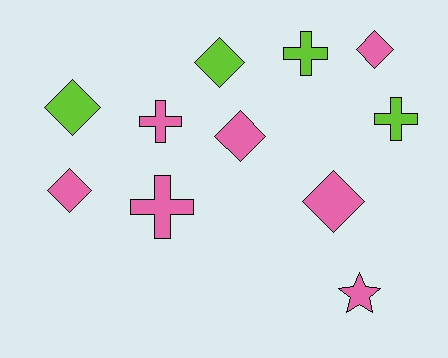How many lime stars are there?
There are no lime stars.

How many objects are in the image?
There are 11 objects.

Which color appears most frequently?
Pink, with 7 objects.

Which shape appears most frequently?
Diamond, with 6 objects.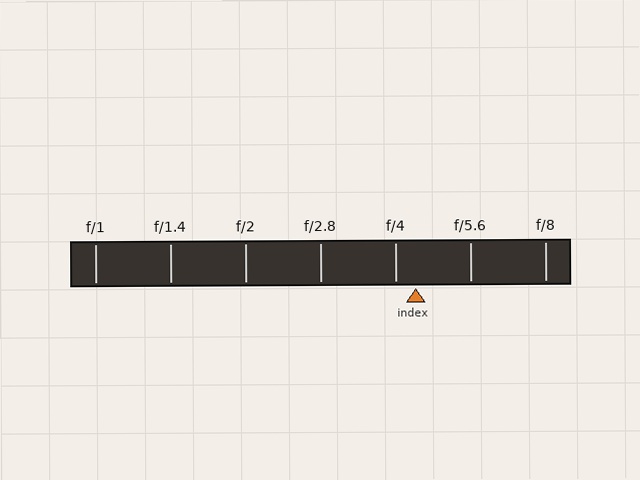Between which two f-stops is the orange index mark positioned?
The index mark is between f/4 and f/5.6.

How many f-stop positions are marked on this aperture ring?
There are 7 f-stop positions marked.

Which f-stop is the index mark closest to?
The index mark is closest to f/4.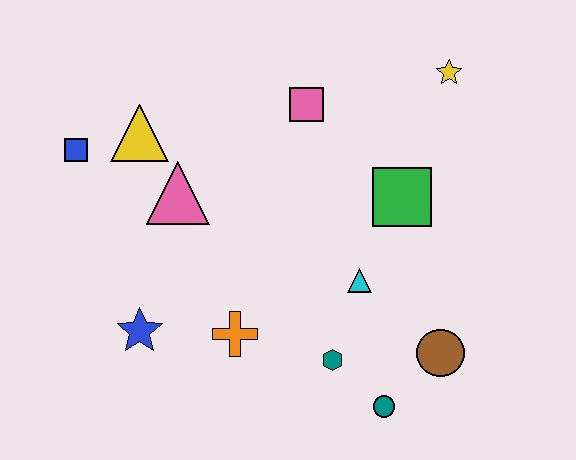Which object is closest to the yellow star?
The green square is closest to the yellow star.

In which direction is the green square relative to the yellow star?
The green square is below the yellow star.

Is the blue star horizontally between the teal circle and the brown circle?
No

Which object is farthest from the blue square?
The brown circle is farthest from the blue square.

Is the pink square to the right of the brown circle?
No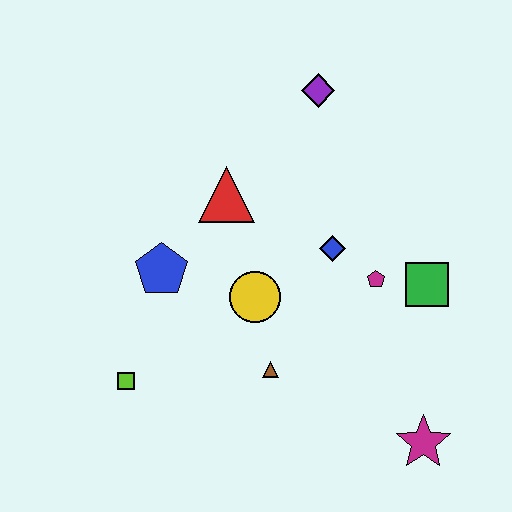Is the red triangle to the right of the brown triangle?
No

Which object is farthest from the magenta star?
The purple diamond is farthest from the magenta star.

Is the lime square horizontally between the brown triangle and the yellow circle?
No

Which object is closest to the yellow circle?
The brown triangle is closest to the yellow circle.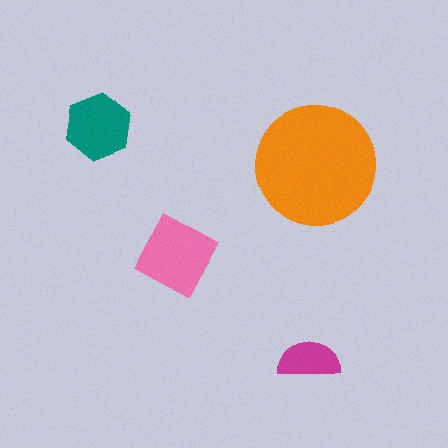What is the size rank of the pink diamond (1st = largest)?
2nd.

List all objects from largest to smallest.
The orange circle, the pink diamond, the teal hexagon, the magenta semicircle.